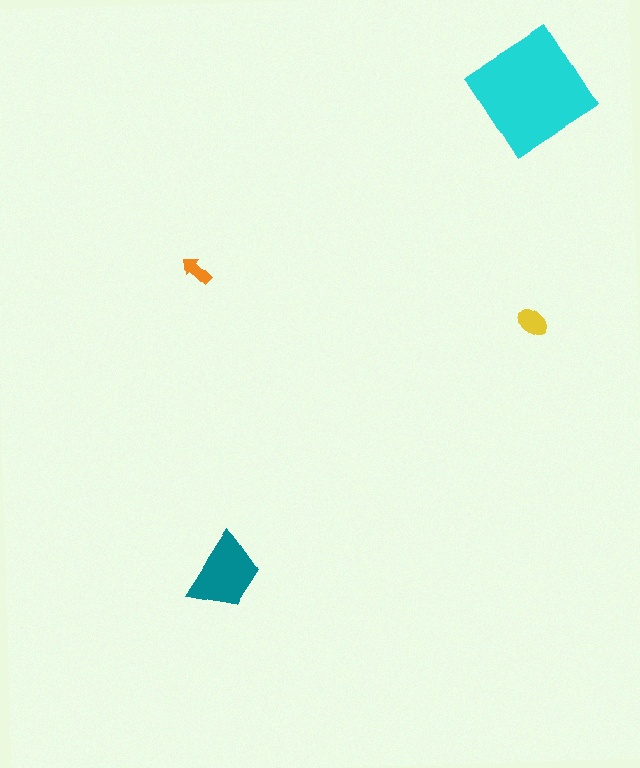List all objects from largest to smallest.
The cyan diamond, the teal trapezoid, the yellow ellipse, the orange arrow.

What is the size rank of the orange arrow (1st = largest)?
4th.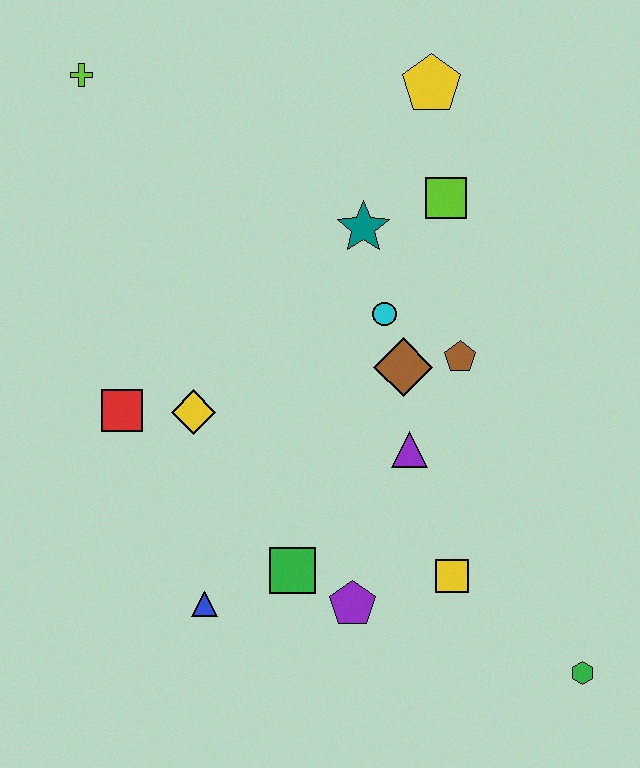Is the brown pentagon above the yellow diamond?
Yes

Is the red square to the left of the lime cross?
No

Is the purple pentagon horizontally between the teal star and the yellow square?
No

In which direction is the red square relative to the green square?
The red square is to the left of the green square.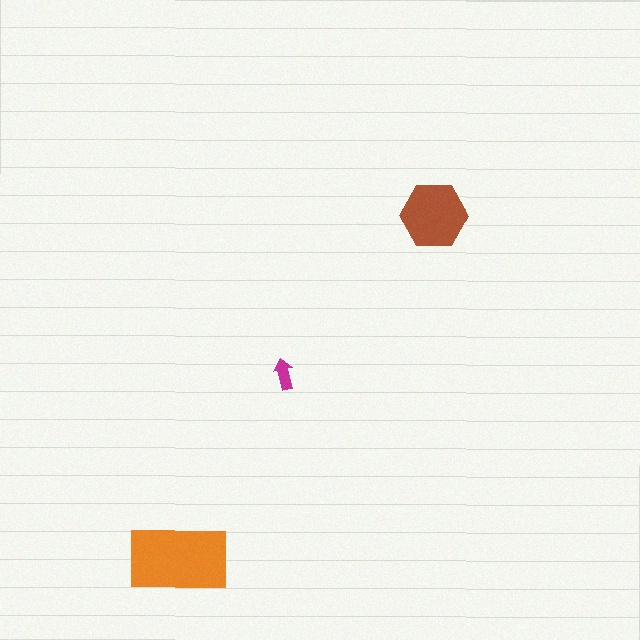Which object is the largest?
The orange rectangle.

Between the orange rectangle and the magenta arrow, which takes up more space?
The orange rectangle.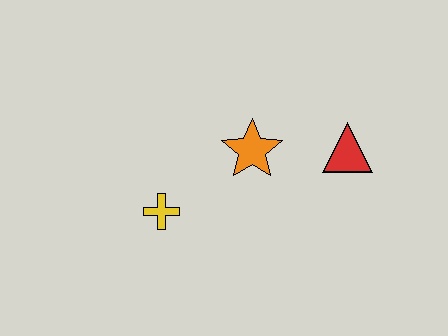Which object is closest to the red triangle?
The orange star is closest to the red triangle.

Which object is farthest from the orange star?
The yellow cross is farthest from the orange star.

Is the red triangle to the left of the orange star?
No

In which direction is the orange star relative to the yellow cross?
The orange star is to the right of the yellow cross.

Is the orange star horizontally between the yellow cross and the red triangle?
Yes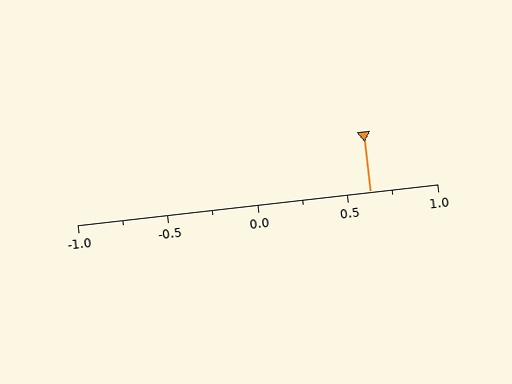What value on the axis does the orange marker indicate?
The marker indicates approximately 0.62.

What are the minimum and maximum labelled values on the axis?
The axis runs from -1.0 to 1.0.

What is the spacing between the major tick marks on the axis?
The major ticks are spaced 0.5 apart.